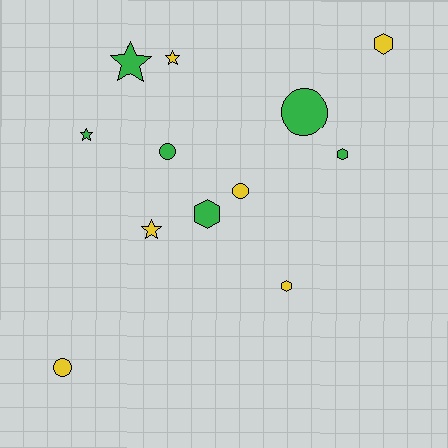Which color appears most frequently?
Yellow, with 6 objects.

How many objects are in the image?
There are 12 objects.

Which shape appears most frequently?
Circle, with 4 objects.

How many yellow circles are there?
There are 2 yellow circles.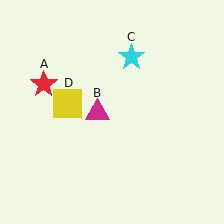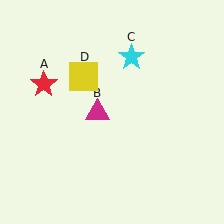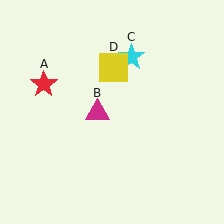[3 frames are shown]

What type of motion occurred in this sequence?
The yellow square (object D) rotated clockwise around the center of the scene.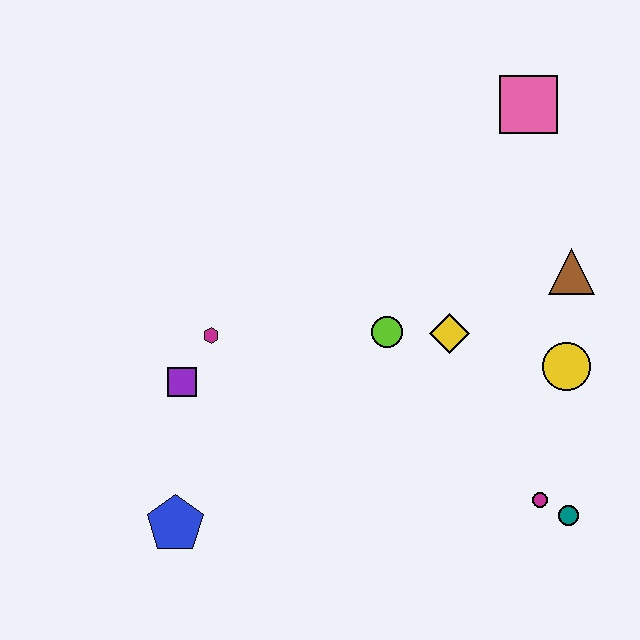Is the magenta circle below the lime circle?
Yes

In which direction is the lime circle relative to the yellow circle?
The lime circle is to the left of the yellow circle.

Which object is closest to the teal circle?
The magenta circle is closest to the teal circle.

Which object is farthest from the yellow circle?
The blue pentagon is farthest from the yellow circle.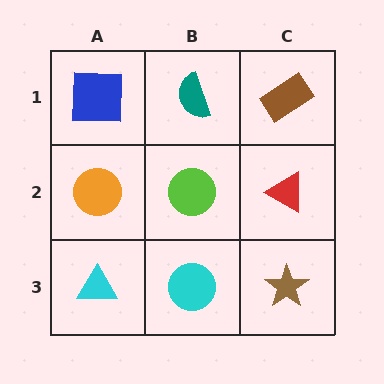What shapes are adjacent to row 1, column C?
A red triangle (row 2, column C), a teal semicircle (row 1, column B).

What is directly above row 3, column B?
A lime circle.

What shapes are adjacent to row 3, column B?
A lime circle (row 2, column B), a cyan triangle (row 3, column A), a brown star (row 3, column C).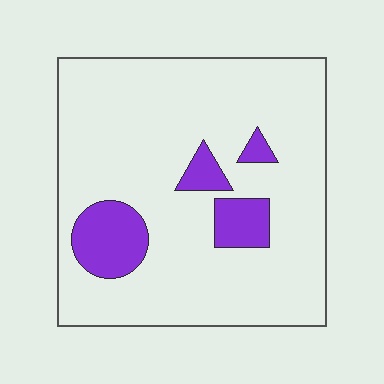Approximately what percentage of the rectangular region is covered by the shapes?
Approximately 15%.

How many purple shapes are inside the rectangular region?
4.